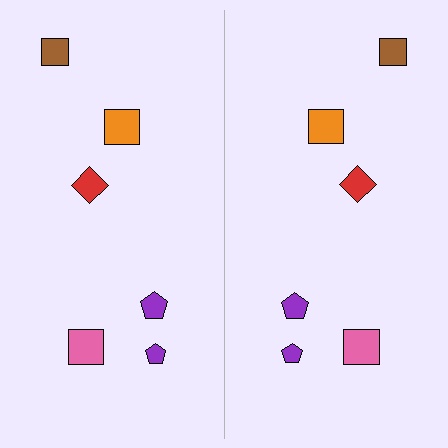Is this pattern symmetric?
Yes, this pattern has bilateral (reflection) symmetry.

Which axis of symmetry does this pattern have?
The pattern has a vertical axis of symmetry running through the center of the image.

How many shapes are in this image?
There are 12 shapes in this image.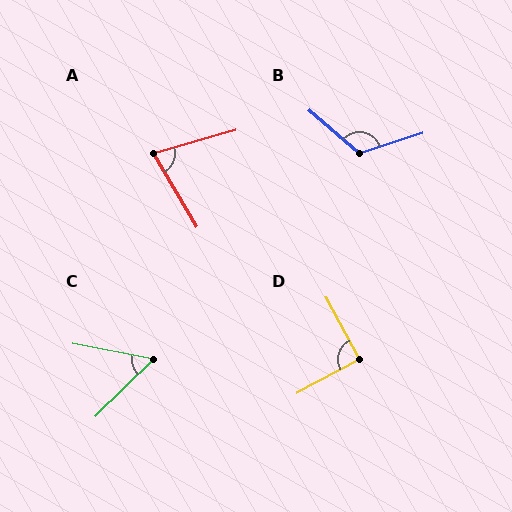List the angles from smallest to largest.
C (55°), A (75°), D (90°), B (121°).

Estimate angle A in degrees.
Approximately 75 degrees.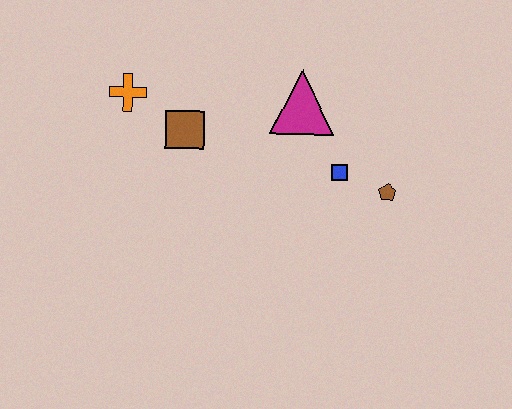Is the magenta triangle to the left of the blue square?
Yes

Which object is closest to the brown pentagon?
The blue square is closest to the brown pentagon.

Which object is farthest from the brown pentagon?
The orange cross is farthest from the brown pentagon.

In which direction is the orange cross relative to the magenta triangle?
The orange cross is to the left of the magenta triangle.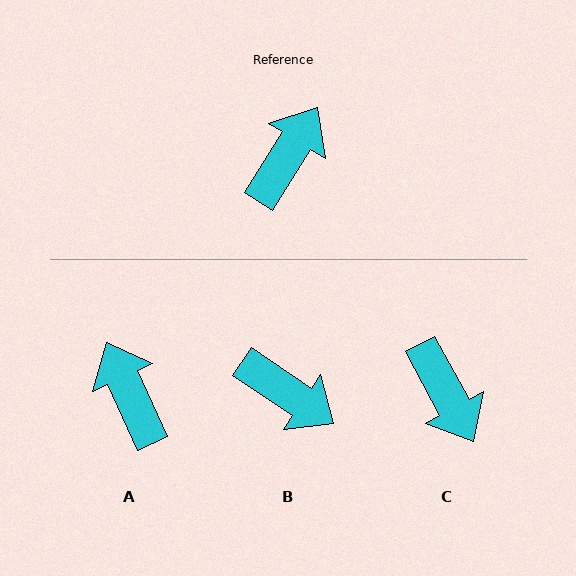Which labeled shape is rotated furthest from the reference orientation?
C, about 120 degrees away.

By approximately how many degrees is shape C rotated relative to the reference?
Approximately 120 degrees clockwise.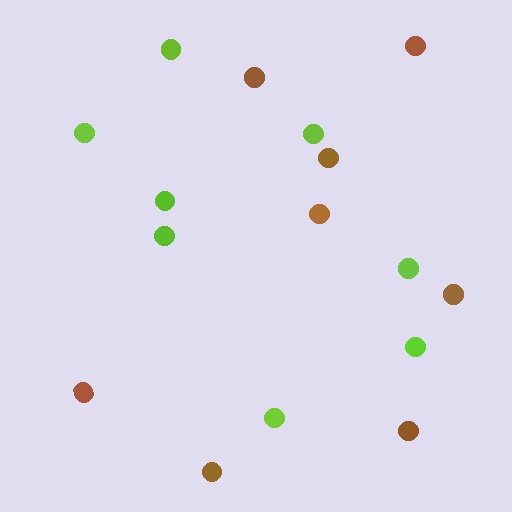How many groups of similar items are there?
There are 2 groups: one group of brown circles (8) and one group of lime circles (8).